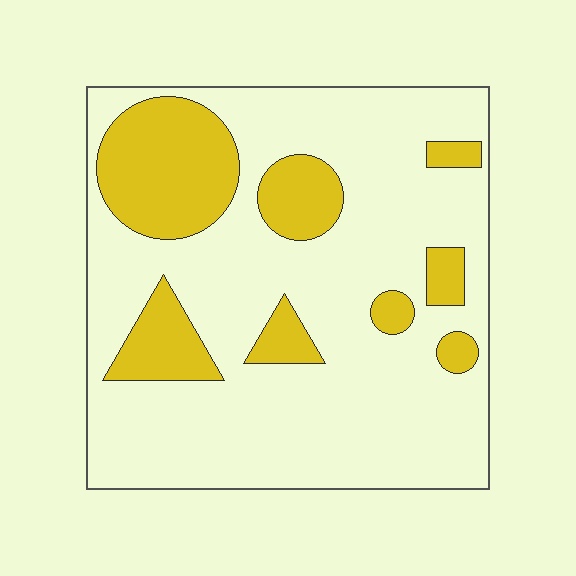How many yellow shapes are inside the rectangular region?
8.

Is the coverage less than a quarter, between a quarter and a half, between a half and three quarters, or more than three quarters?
Less than a quarter.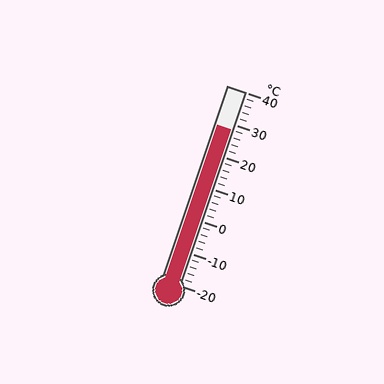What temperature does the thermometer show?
The thermometer shows approximately 28°C.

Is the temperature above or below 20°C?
The temperature is above 20°C.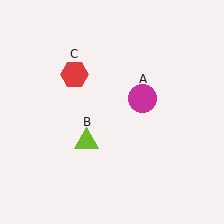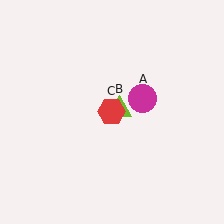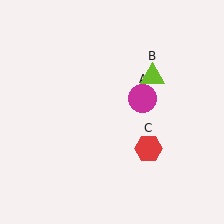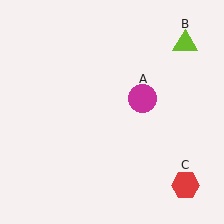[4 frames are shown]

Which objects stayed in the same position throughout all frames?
Magenta circle (object A) remained stationary.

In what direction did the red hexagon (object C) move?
The red hexagon (object C) moved down and to the right.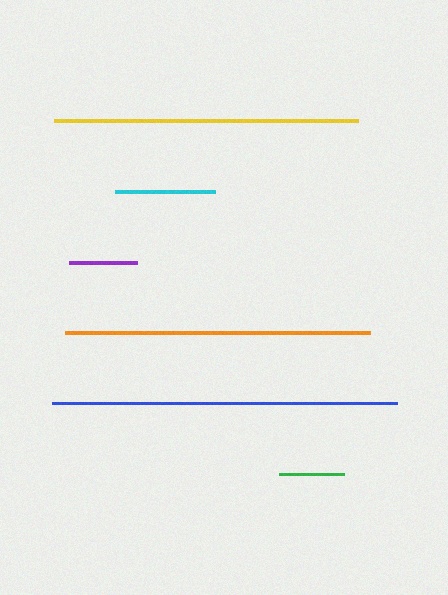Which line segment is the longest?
The blue line is the longest at approximately 345 pixels.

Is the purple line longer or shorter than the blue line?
The blue line is longer than the purple line.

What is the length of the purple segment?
The purple segment is approximately 68 pixels long.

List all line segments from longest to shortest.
From longest to shortest: blue, yellow, orange, cyan, purple, green.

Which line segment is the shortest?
The green line is the shortest at approximately 65 pixels.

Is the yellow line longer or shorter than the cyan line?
The yellow line is longer than the cyan line.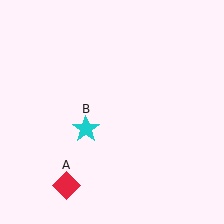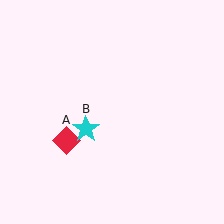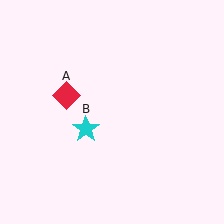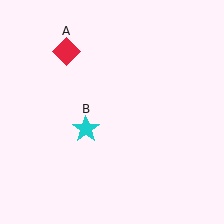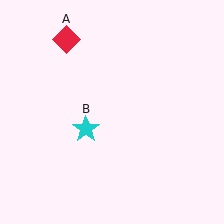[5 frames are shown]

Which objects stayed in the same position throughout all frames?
Cyan star (object B) remained stationary.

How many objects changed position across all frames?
1 object changed position: red diamond (object A).